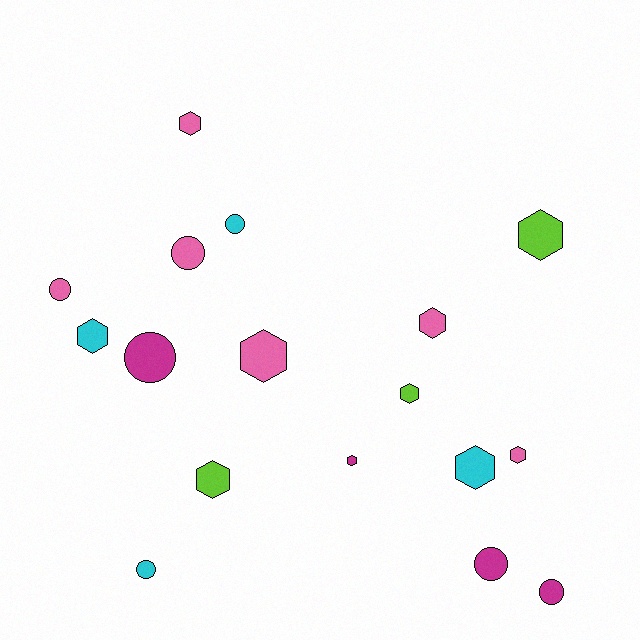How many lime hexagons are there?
There are 3 lime hexagons.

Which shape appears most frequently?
Hexagon, with 10 objects.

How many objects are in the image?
There are 17 objects.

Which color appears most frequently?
Pink, with 6 objects.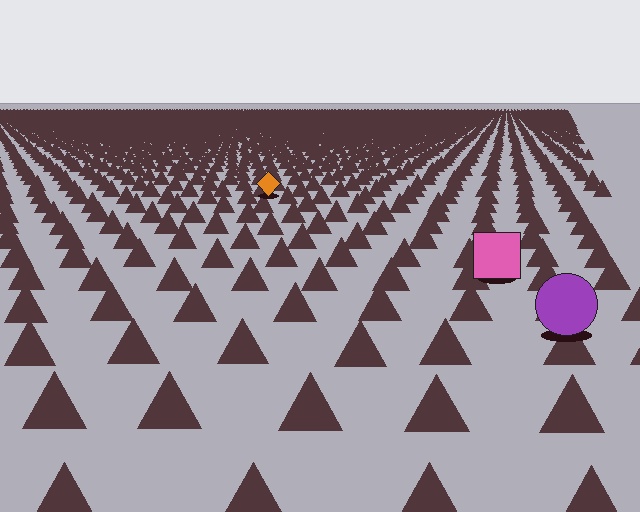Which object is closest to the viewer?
The purple circle is closest. The texture marks near it are larger and more spread out.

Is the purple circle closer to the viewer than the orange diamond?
Yes. The purple circle is closer — you can tell from the texture gradient: the ground texture is coarser near it.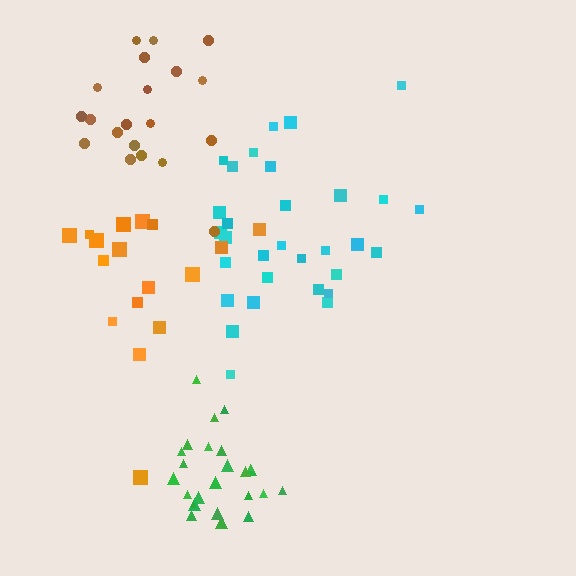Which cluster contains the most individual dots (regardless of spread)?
Cyan (31).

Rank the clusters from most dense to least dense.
green, brown, cyan, orange.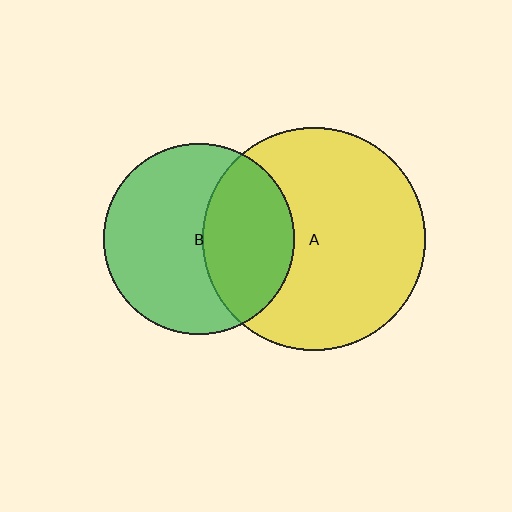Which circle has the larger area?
Circle A (yellow).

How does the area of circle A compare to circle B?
Approximately 1.4 times.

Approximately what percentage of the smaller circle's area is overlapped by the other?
Approximately 40%.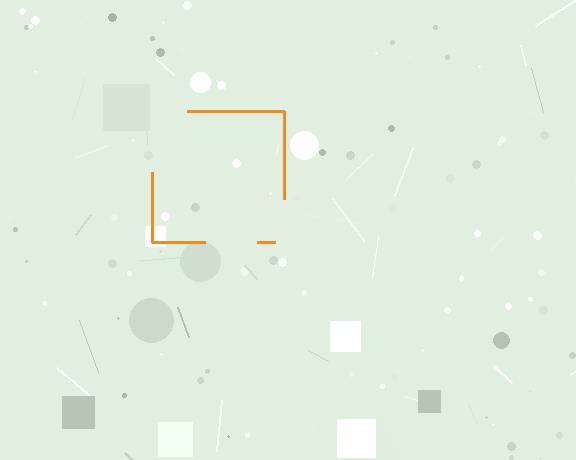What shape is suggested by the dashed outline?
The dashed outline suggests a square.